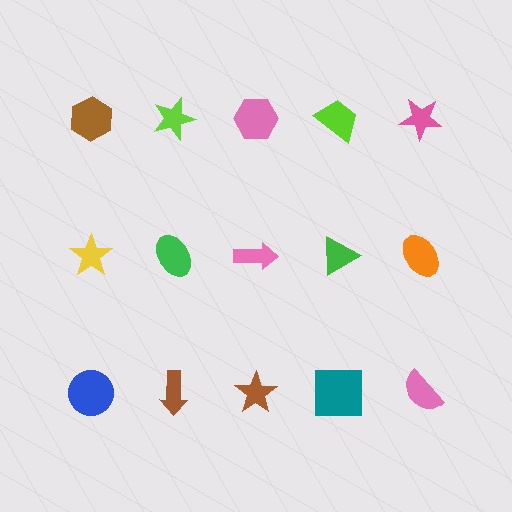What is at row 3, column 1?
A blue circle.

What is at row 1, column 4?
A lime trapezoid.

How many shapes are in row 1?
5 shapes.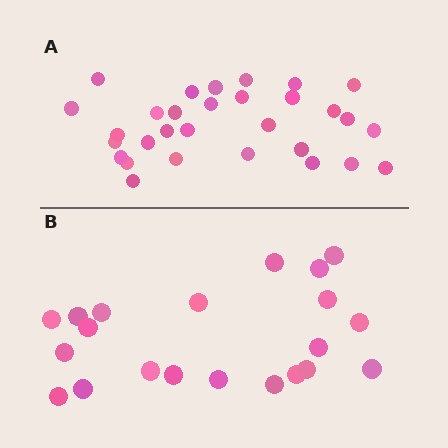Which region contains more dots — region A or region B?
Region A (the top region) has more dots.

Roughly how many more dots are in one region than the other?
Region A has roughly 8 or so more dots than region B.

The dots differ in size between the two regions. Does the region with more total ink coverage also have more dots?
No. Region B has more total ink coverage because its dots are larger, but region A actually contains more individual dots. Total area can be misleading — the number of items is what matters here.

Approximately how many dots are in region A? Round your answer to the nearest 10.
About 30 dots.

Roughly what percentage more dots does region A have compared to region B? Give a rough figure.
About 45% more.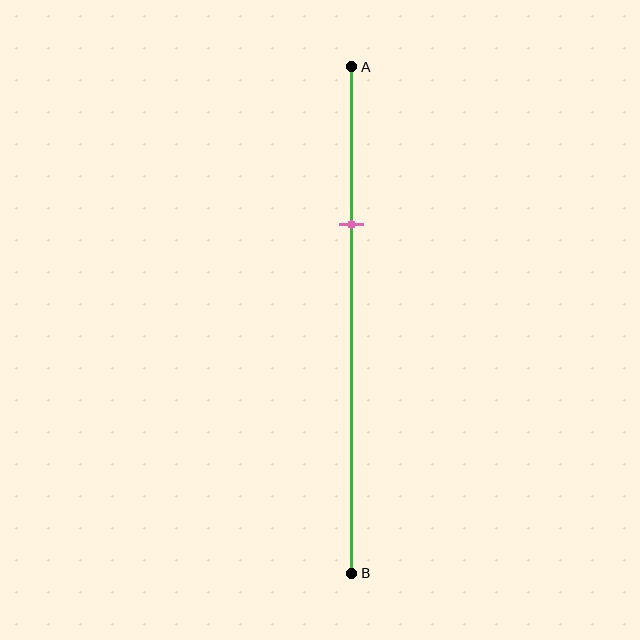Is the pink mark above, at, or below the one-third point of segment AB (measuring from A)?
The pink mark is approximately at the one-third point of segment AB.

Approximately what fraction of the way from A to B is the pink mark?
The pink mark is approximately 30% of the way from A to B.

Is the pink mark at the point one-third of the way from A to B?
Yes, the mark is approximately at the one-third point.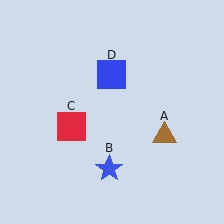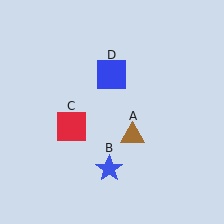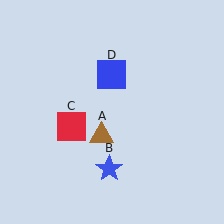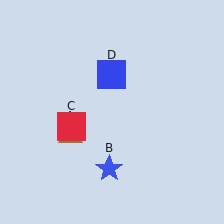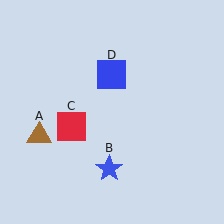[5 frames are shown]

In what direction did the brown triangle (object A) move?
The brown triangle (object A) moved left.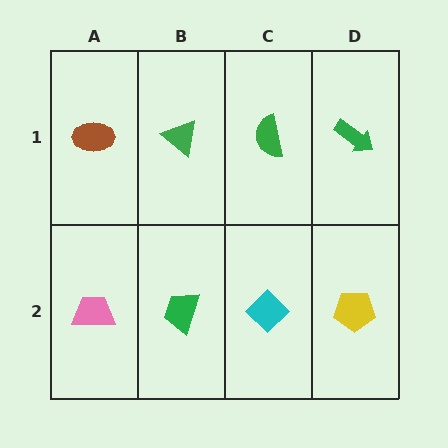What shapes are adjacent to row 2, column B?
A green triangle (row 1, column B), a pink trapezoid (row 2, column A), a cyan diamond (row 2, column C).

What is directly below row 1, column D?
A yellow pentagon.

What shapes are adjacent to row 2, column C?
A green semicircle (row 1, column C), a green trapezoid (row 2, column B), a yellow pentagon (row 2, column D).